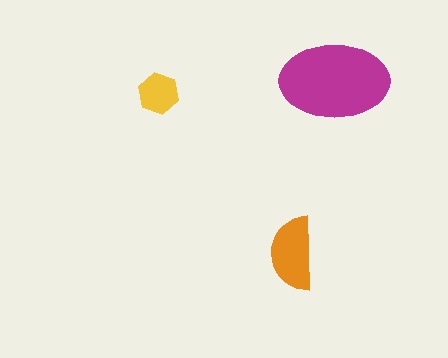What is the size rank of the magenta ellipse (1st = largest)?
1st.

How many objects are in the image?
There are 3 objects in the image.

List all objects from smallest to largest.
The yellow hexagon, the orange semicircle, the magenta ellipse.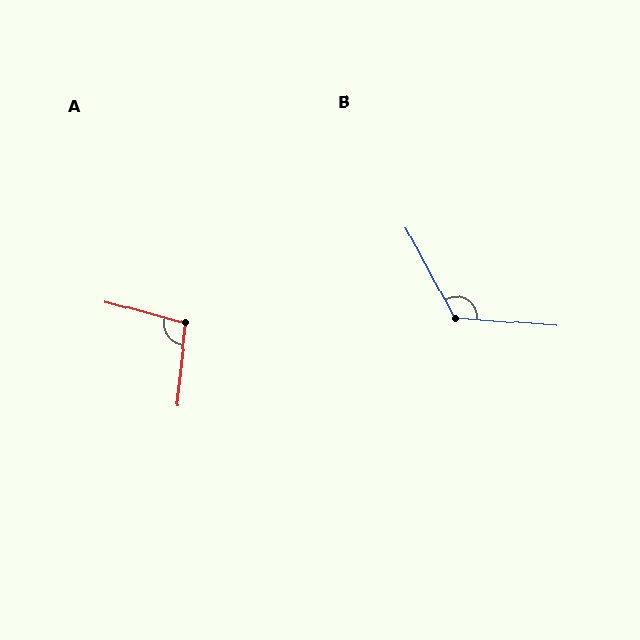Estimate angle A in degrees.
Approximately 99 degrees.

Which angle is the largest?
B, at approximately 123 degrees.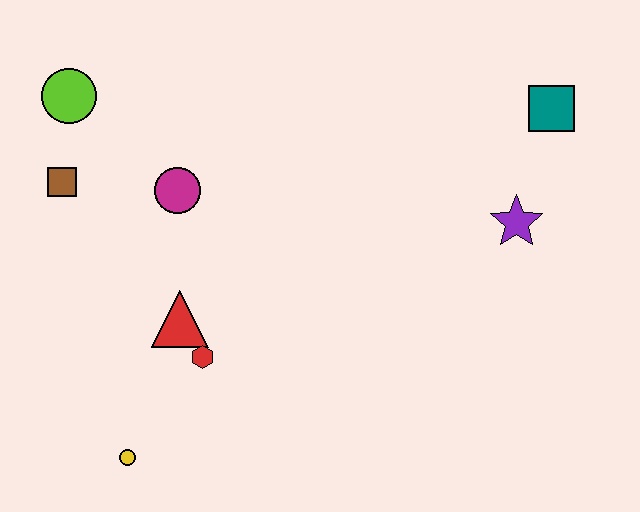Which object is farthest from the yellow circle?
The teal square is farthest from the yellow circle.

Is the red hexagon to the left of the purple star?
Yes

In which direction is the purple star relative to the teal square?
The purple star is below the teal square.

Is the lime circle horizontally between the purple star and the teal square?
No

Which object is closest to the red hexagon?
The red triangle is closest to the red hexagon.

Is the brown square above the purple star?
Yes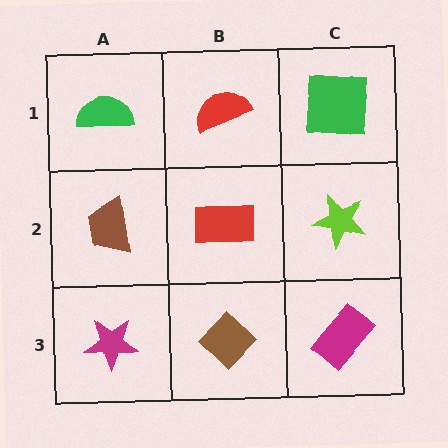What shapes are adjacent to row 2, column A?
A green semicircle (row 1, column A), a magenta star (row 3, column A), a red rectangle (row 2, column B).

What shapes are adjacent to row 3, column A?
A brown trapezoid (row 2, column A), a brown diamond (row 3, column B).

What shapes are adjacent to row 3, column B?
A red rectangle (row 2, column B), a magenta star (row 3, column A), a magenta rectangle (row 3, column C).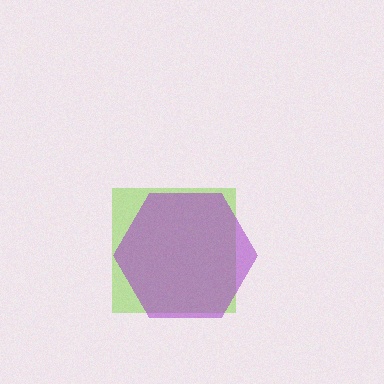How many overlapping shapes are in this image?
There are 2 overlapping shapes in the image.